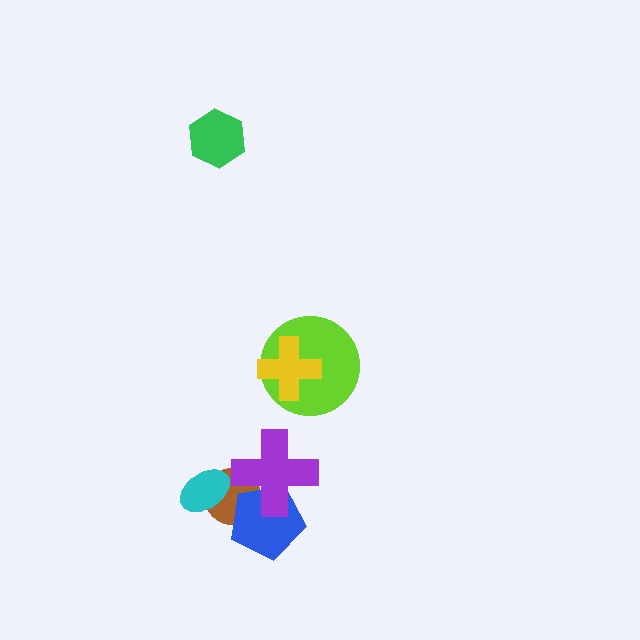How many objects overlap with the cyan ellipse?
1 object overlaps with the cyan ellipse.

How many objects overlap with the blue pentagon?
2 objects overlap with the blue pentagon.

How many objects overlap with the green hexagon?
0 objects overlap with the green hexagon.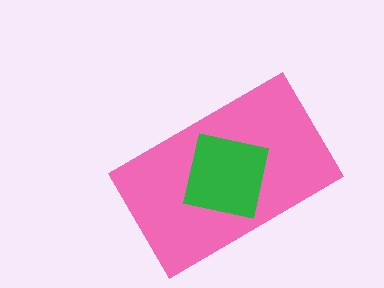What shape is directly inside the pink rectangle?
The green square.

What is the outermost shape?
The pink rectangle.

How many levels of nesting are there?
2.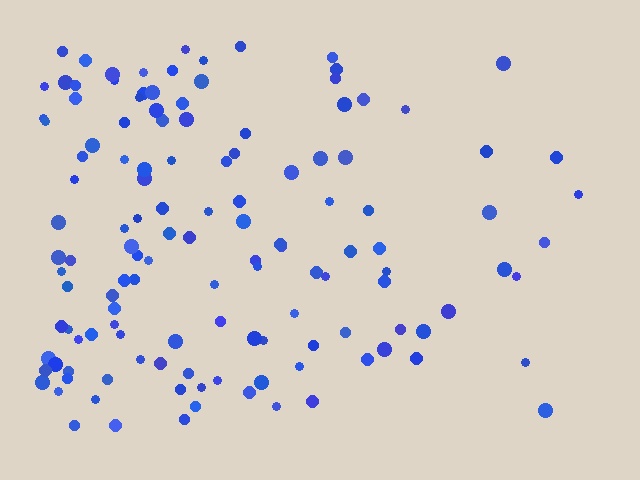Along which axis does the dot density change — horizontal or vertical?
Horizontal.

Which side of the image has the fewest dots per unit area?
The right.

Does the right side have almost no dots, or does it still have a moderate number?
Still a moderate number, just noticeably fewer than the left.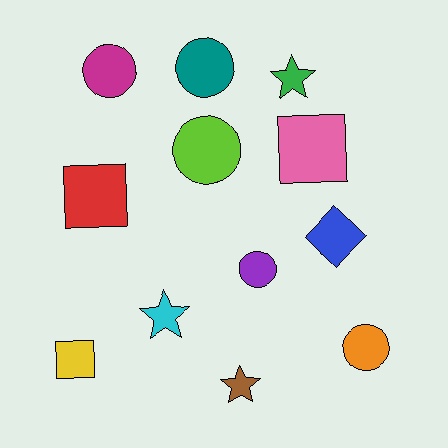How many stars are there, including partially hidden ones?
There are 3 stars.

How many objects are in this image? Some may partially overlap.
There are 12 objects.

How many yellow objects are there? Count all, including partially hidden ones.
There is 1 yellow object.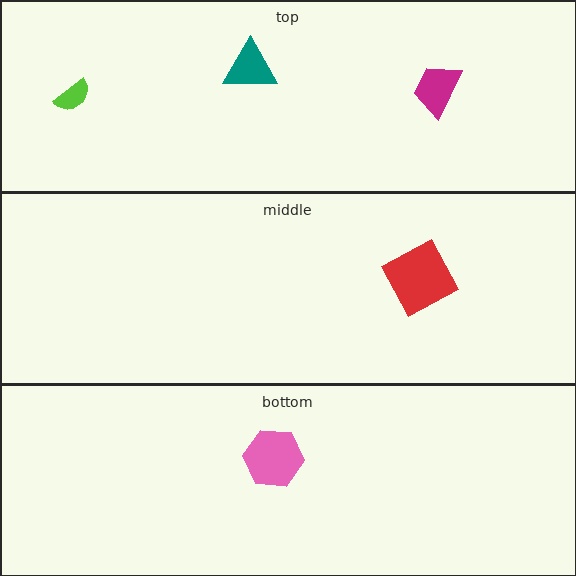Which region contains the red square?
The middle region.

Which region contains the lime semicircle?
The top region.